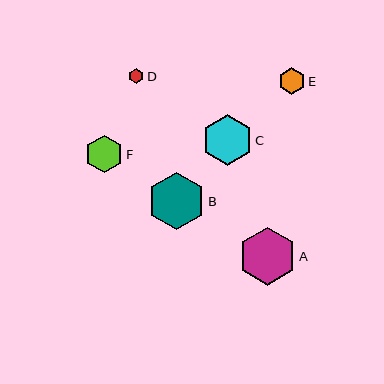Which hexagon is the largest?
Hexagon A is the largest with a size of approximately 58 pixels.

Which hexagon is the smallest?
Hexagon D is the smallest with a size of approximately 15 pixels.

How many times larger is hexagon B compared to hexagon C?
Hexagon B is approximately 1.1 times the size of hexagon C.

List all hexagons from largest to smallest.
From largest to smallest: A, B, C, F, E, D.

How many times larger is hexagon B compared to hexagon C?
Hexagon B is approximately 1.1 times the size of hexagon C.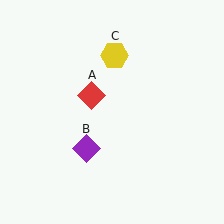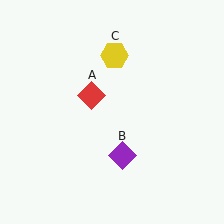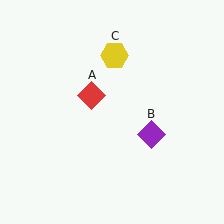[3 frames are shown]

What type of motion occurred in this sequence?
The purple diamond (object B) rotated counterclockwise around the center of the scene.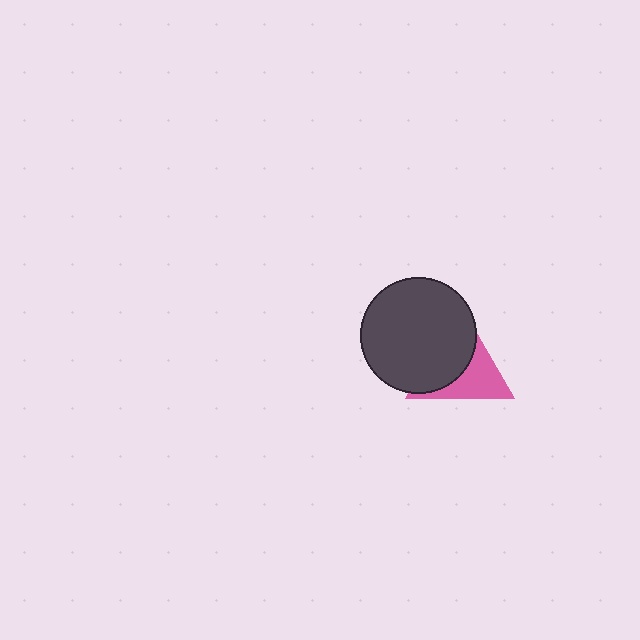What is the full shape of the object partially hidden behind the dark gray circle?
The partially hidden object is a pink triangle.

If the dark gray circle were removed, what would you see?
You would see the complete pink triangle.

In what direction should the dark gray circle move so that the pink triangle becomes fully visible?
The dark gray circle should move left. That is the shortest direction to clear the overlap and leave the pink triangle fully visible.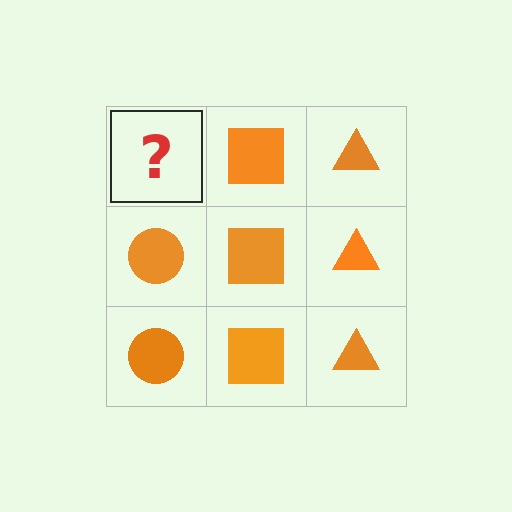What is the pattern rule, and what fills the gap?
The rule is that each column has a consistent shape. The gap should be filled with an orange circle.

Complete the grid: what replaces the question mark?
The question mark should be replaced with an orange circle.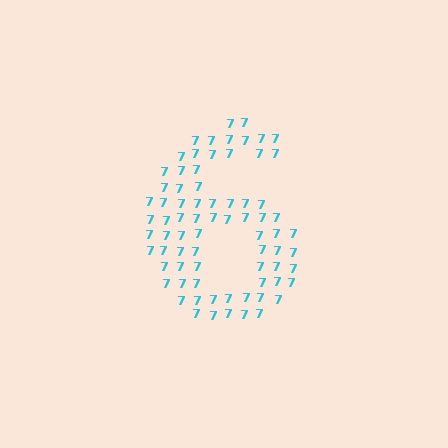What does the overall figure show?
The overall figure shows the digit 6.